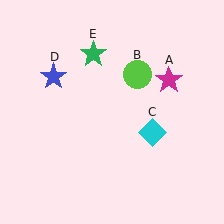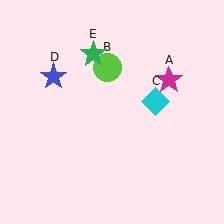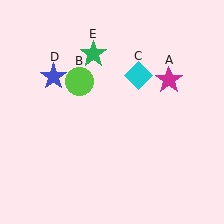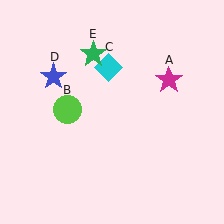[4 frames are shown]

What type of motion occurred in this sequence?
The lime circle (object B), cyan diamond (object C) rotated counterclockwise around the center of the scene.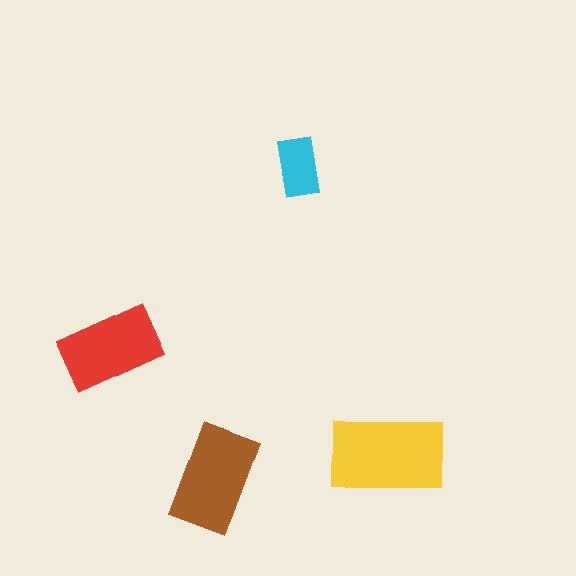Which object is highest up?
The cyan rectangle is topmost.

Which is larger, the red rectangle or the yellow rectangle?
The yellow one.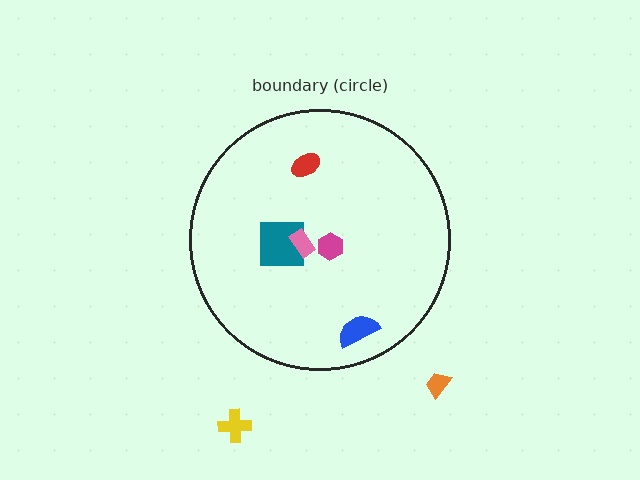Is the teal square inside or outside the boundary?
Inside.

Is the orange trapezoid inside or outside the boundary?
Outside.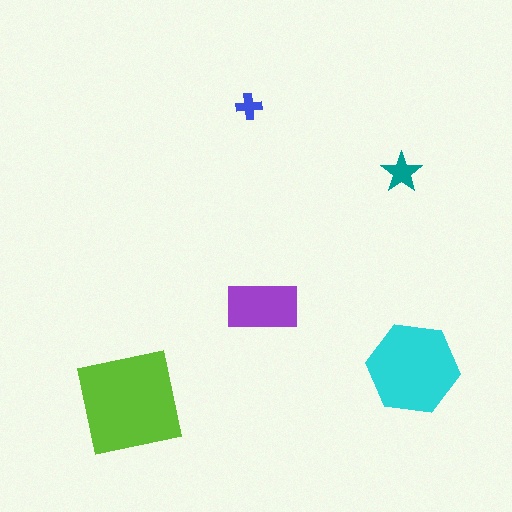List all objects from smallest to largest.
The blue cross, the teal star, the purple rectangle, the cyan hexagon, the lime square.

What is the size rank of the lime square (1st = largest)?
1st.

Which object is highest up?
The blue cross is topmost.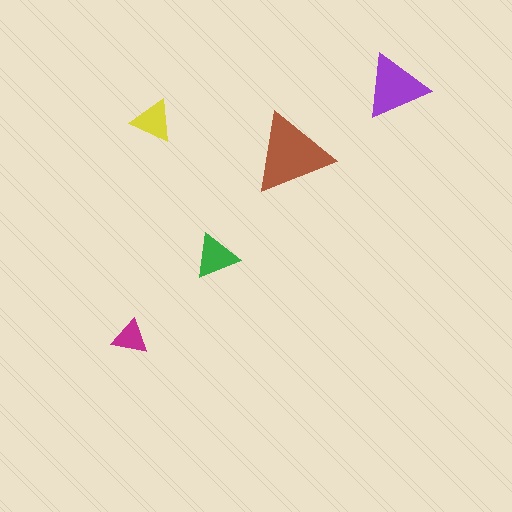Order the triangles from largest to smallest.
the brown one, the purple one, the green one, the yellow one, the magenta one.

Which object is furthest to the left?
The magenta triangle is leftmost.